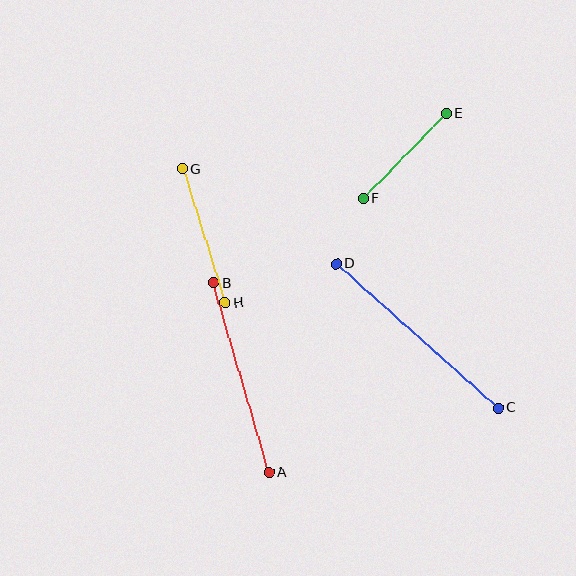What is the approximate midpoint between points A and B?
The midpoint is at approximately (241, 378) pixels.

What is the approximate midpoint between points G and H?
The midpoint is at approximately (204, 236) pixels.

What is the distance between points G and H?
The distance is approximately 140 pixels.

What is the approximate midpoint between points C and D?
The midpoint is at approximately (417, 336) pixels.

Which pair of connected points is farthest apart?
Points C and D are farthest apart.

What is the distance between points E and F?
The distance is approximately 119 pixels.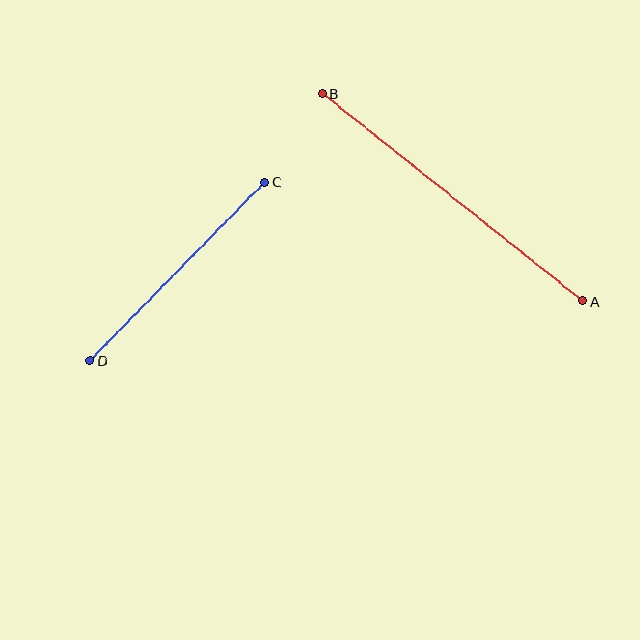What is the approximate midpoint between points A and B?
The midpoint is at approximately (452, 197) pixels.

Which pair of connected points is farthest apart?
Points A and B are farthest apart.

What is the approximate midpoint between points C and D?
The midpoint is at approximately (177, 271) pixels.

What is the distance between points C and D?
The distance is approximately 250 pixels.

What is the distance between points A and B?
The distance is approximately 332 pixels.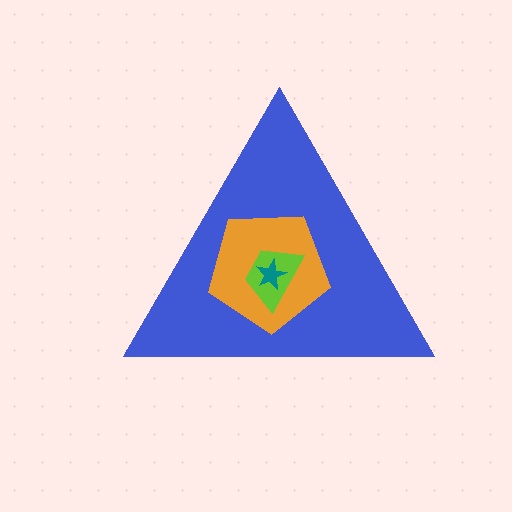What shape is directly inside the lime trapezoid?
The teal star.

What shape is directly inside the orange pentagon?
The lime trapezoid.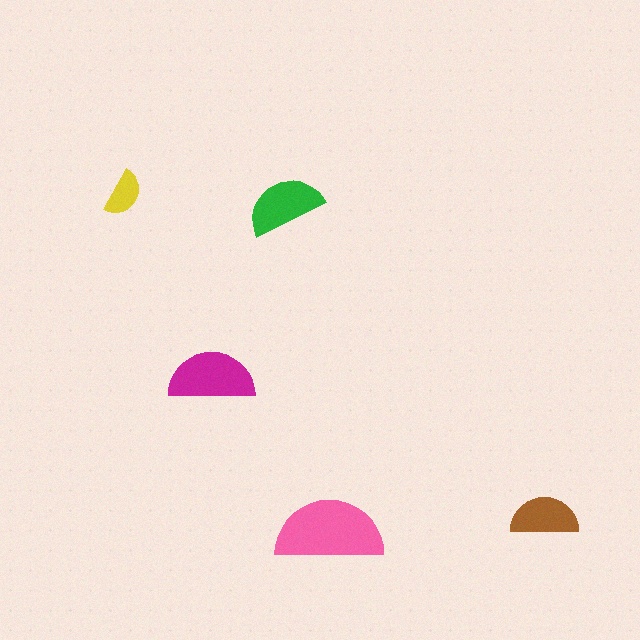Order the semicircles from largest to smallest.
the pink one, the magenta one, the green one, the brown one, the yellow one.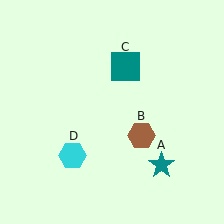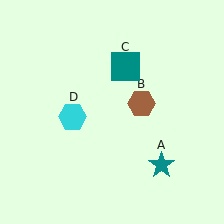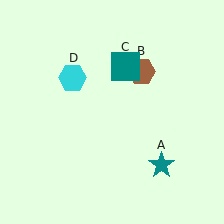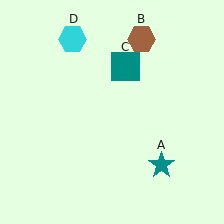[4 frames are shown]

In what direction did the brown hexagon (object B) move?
The brown hexagon (object B) moved up.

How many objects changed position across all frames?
2 objects changed position: brown hexagon (object B), cyan hexagon (object D).